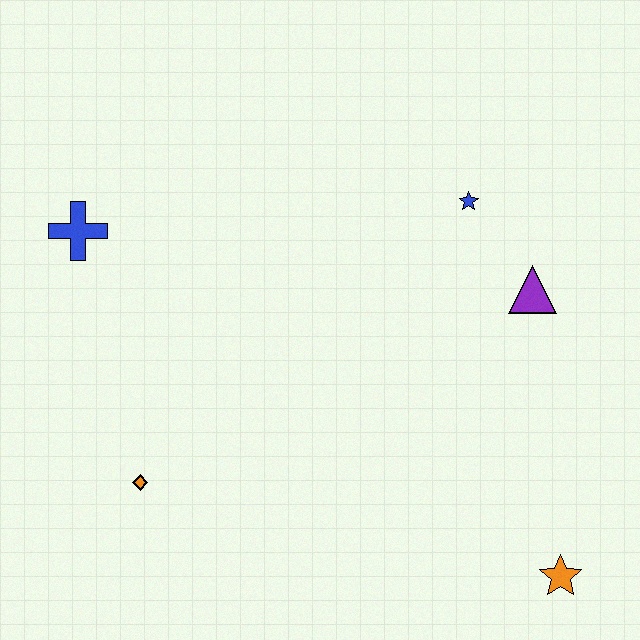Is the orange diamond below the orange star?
No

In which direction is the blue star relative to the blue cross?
The blue star is to the right of the blue cross.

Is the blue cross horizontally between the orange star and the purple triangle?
No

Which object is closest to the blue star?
The purple triangle is closest to the blue star.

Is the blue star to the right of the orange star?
No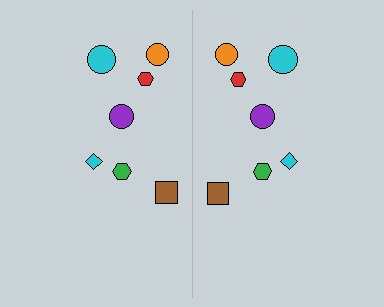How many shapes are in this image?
There are 14 shapes in this image.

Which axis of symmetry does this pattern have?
The pattern has a vertical axis of symmetry running through the center of the image.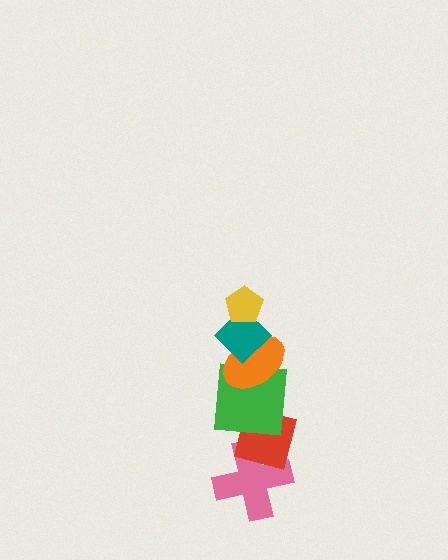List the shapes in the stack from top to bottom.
From top to bottom: the yellow pentagon, the teal diamond, the orange ellipse, the green square, the red square, the pink cross.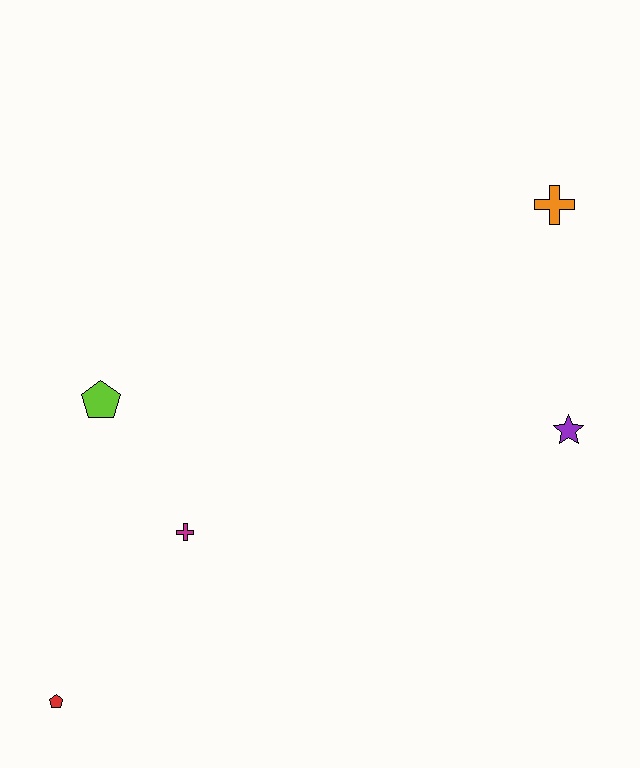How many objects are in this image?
There are 5 objects.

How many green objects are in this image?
There are no green objects.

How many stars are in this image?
There is 1 star.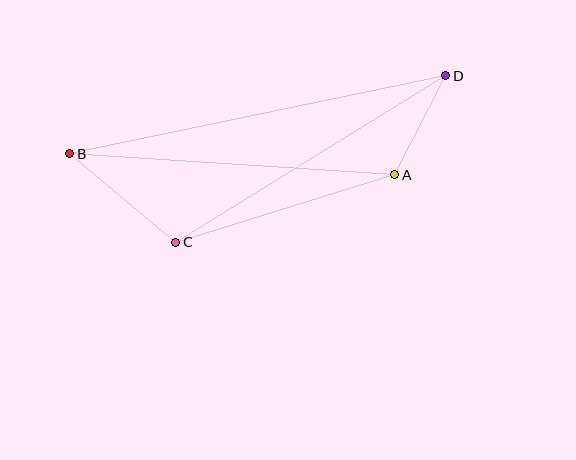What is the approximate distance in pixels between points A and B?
The distance between A and B is approximately 325 pixels.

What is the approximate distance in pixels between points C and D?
The distance between C and D is approximately 317 pixels.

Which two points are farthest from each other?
Points B and D are farthest from each other.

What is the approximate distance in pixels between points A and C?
The distance between A and C is approximately 229 pixels.